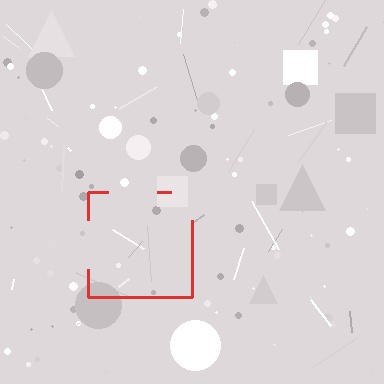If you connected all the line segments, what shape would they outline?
They would outline a square.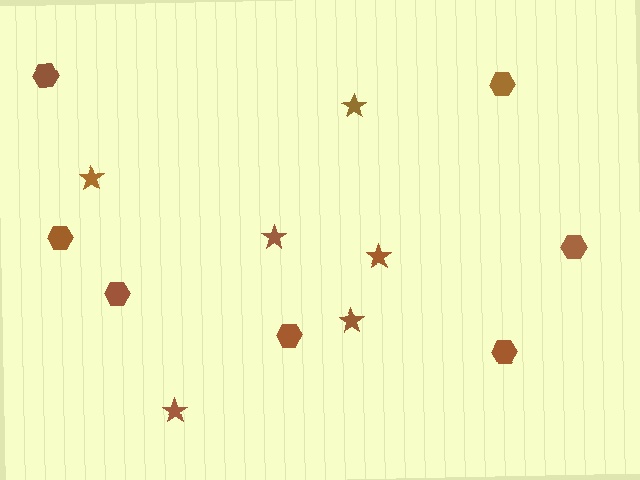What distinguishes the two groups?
There are 2 groups: one group of stars (6) and one group of hexagons (7).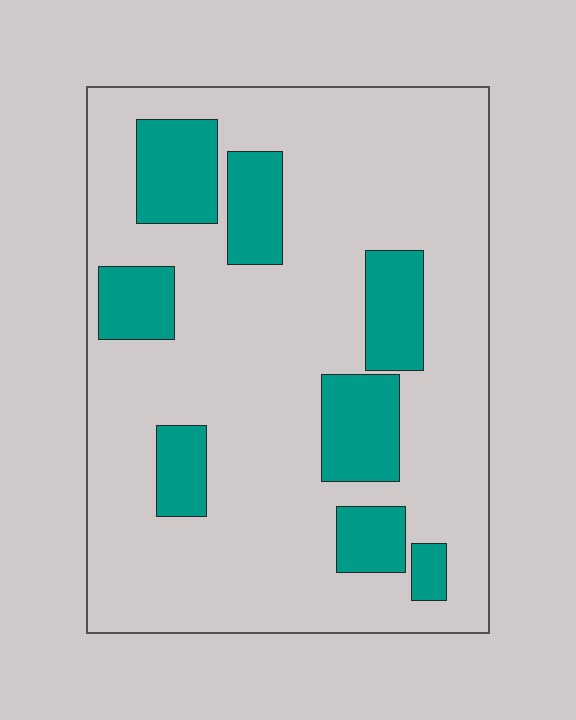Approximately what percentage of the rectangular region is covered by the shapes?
Approximately 20%.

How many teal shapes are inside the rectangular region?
8.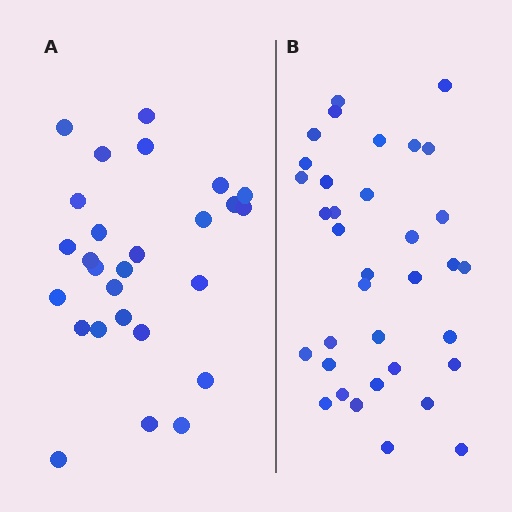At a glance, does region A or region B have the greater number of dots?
Region B (the right region) has more dots.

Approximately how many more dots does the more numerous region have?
Region B has roughly 8 or so more dots than region A.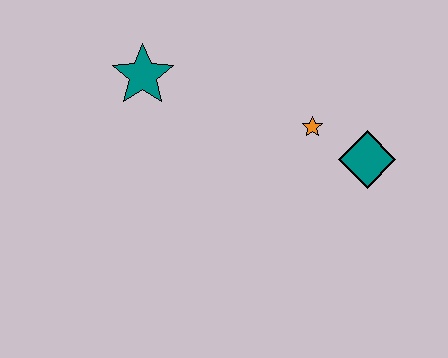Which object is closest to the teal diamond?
The orange star is closest to the teal diamond.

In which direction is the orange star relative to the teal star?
The orange star is to the right of the teal star.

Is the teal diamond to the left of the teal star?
No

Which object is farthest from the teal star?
The teal diamond is farthest from the teal star.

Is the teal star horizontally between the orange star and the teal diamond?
No